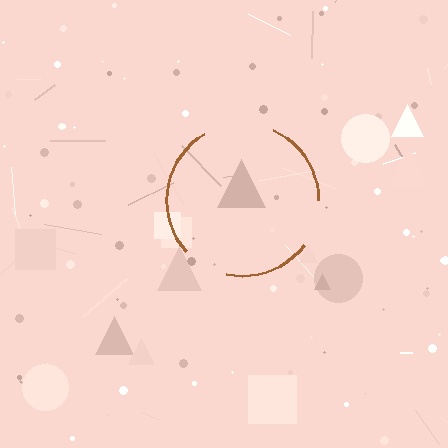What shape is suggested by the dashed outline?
The dashed outline suggests a circle.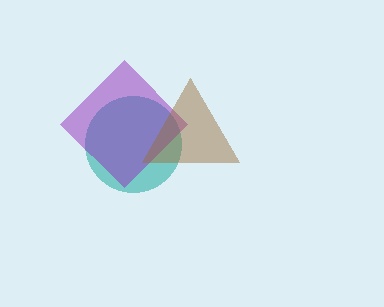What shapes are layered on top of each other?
The layered shapes are: a teal circle, a purple diamond, a brown triangle.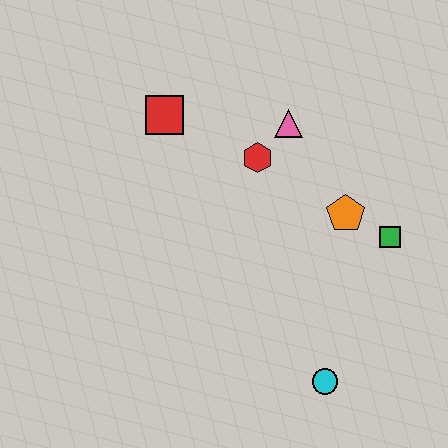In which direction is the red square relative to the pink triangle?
The red square is to the left of the pink triangle.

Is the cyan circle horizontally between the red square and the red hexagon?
No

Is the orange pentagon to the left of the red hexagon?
No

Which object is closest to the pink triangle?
The red hexagon is closest to the pink triangle.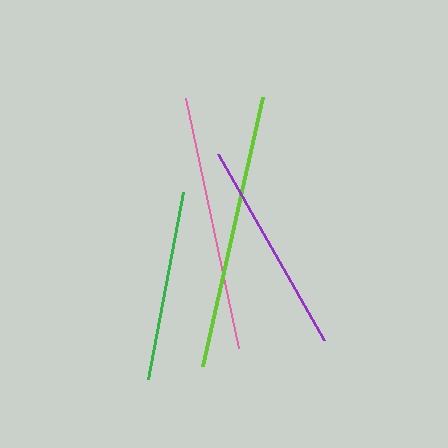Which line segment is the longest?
The lime line is the longest at approximately 275 pixels.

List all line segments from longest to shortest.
From longest to shortest: lime, pink, purple, green.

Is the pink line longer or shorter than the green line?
The pink line is longer than the green line.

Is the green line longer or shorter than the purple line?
The purple line is longer than the green line.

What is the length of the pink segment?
The pink segment is approximately 256 pixels long.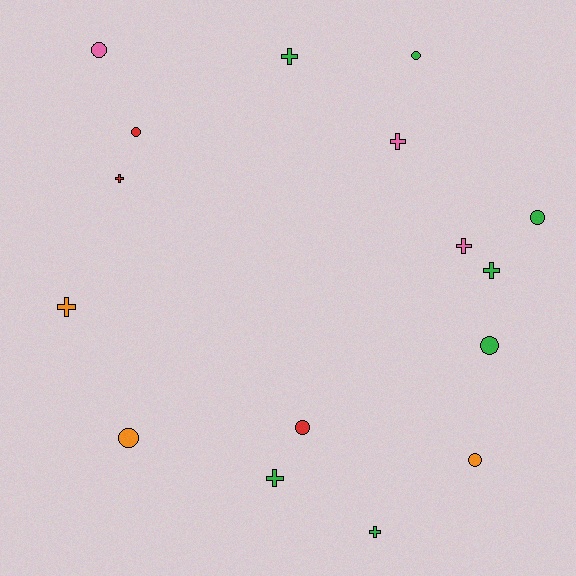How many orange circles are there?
There are 2 orange circles.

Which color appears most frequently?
Green, with 7 objects.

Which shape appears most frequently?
Cross, with 8 objects.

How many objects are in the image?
There are 16 objects.